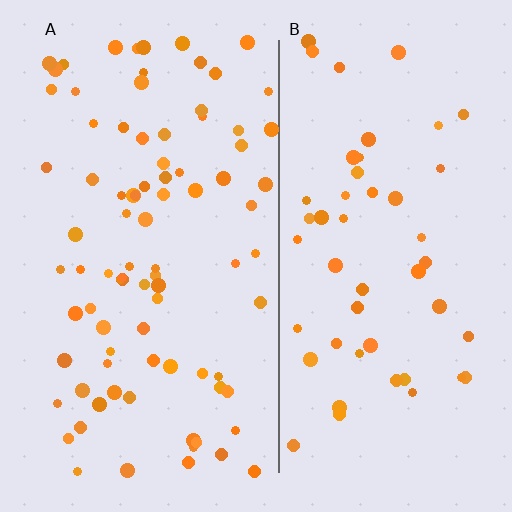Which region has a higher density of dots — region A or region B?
A (the left).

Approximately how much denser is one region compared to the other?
Approximately 1.7× — region A over region B.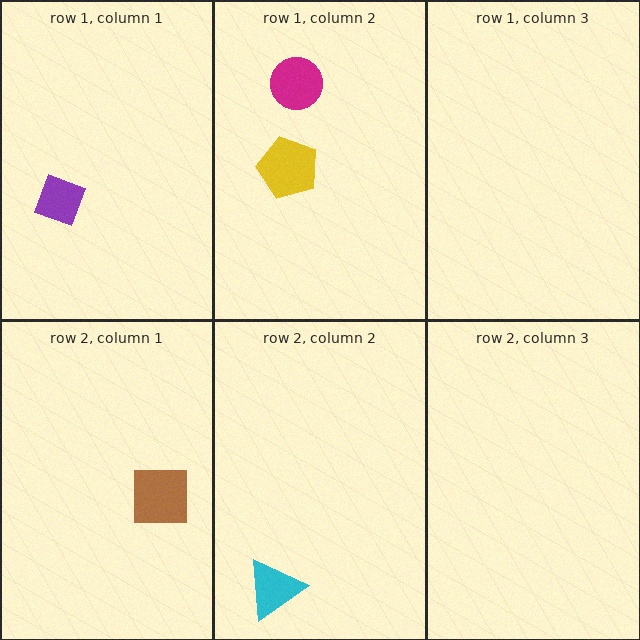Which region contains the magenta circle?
The row 1, column 2 region.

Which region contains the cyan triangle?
The row 2, column 2 region.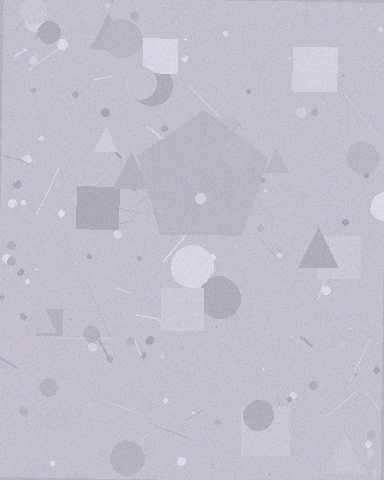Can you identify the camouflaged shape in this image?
The camouflaged shape is a pentagon.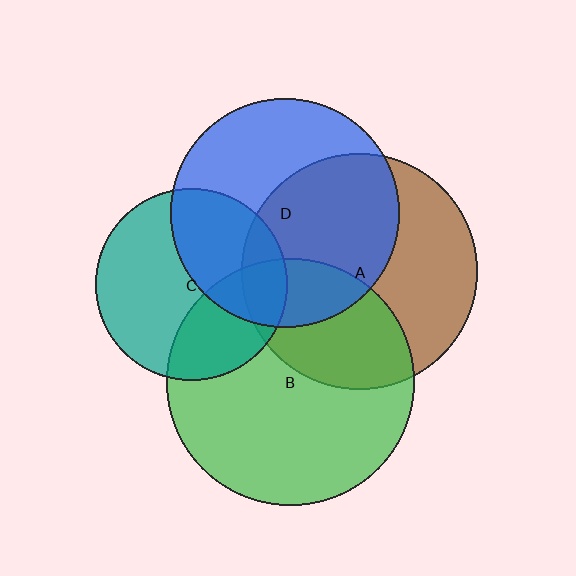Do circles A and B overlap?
Yes.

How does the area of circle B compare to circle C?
Approximately 1.7 times.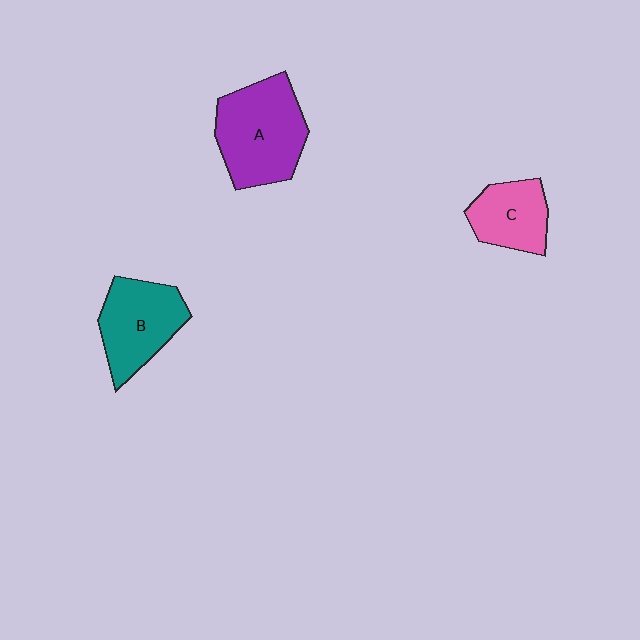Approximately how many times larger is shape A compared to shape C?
Approximately 1.7 times.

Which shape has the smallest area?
Shape C (pink).